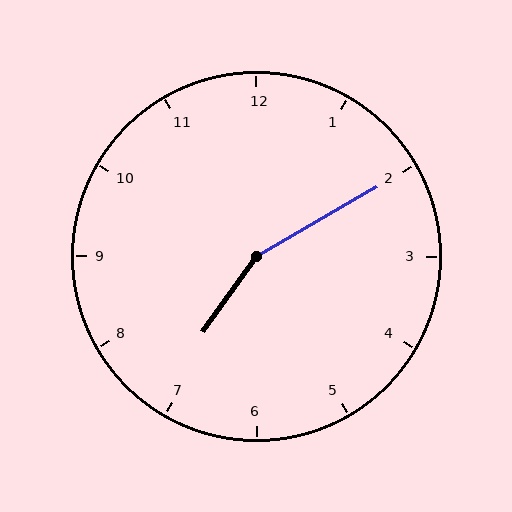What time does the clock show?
7:10.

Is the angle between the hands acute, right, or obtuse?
It is obtuse.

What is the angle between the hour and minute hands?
Approximately 155 degrees.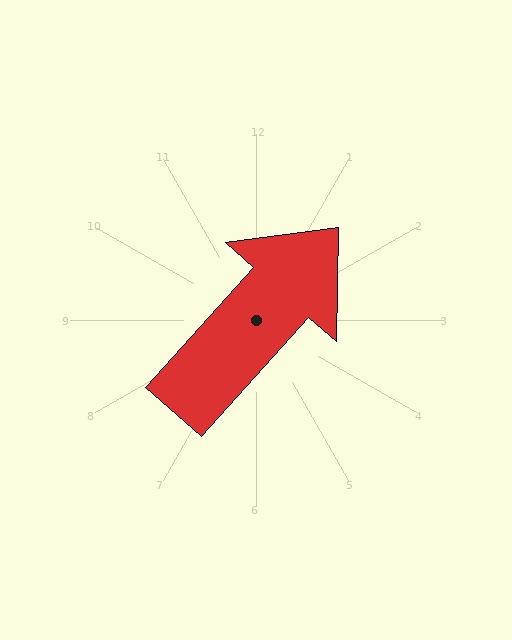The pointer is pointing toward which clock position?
Roughly 1 o'clock.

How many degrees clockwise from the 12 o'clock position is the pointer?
Approximately 42 degrees.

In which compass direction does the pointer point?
Northeast.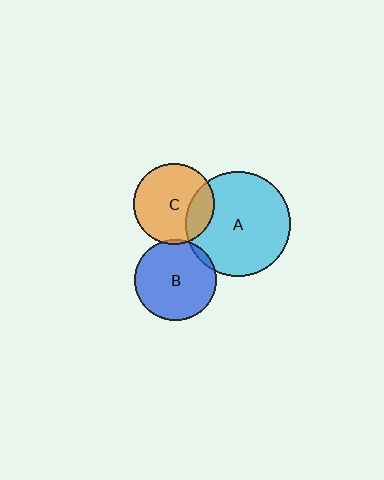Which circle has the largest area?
Circle A (cyan).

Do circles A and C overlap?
Yes.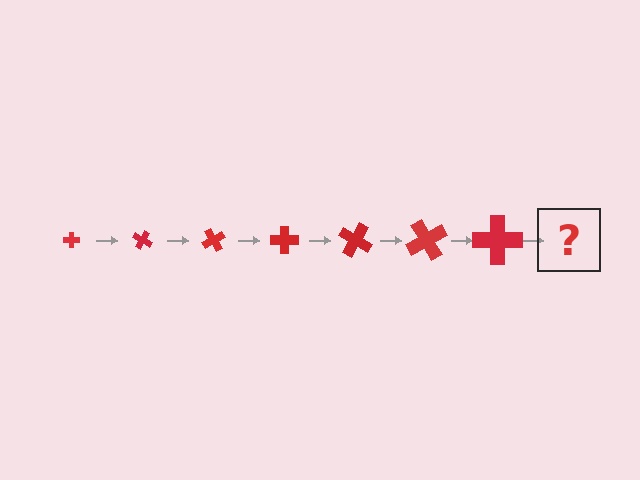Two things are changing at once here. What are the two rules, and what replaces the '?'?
The two rules are that the cross grows larger each step and it rotates 30 degrees each step. The '?' should be a cross, larger than the previous one and rotated 210 degrees from the start.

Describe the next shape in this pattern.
It should be a cross, larger than the previous one and rotated 210 degrees from the start.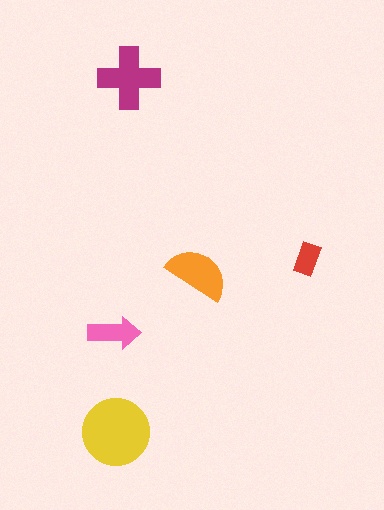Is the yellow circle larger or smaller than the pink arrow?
Larger.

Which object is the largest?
The yellow circle.